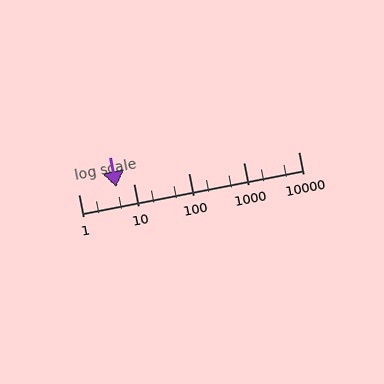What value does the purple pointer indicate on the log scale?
The pointer indicates approximately 4.9.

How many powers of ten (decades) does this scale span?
The scale spans 4 decades, from 1 to 10000.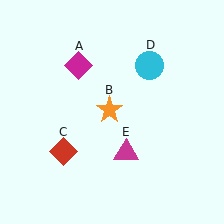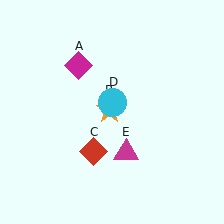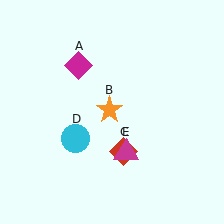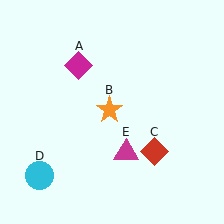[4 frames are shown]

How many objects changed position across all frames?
2 objects changed position: red diamond (object C), cyan circle (object D).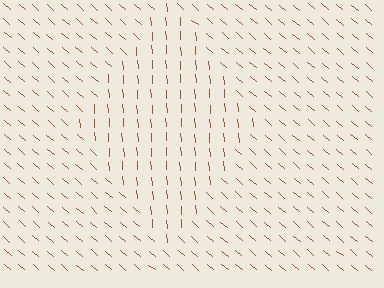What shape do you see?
I see a diamond.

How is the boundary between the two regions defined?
The boundary is defined purely by a change in line orientation (approximately 45 degrees difference). All lines are the same color and thickness.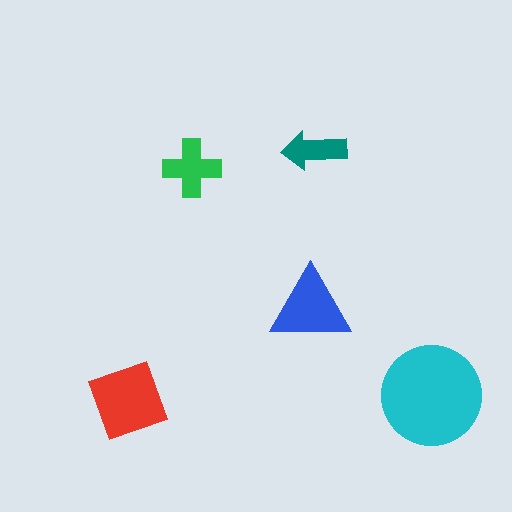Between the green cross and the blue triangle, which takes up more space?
The blue triangle.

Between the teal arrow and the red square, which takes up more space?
The red square.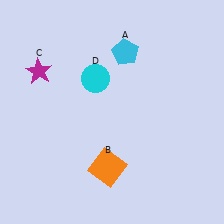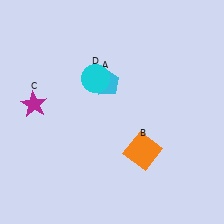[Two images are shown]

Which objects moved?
The objects that moved are: the cyan pentagon (A), the orange square (B), the magenta star (C).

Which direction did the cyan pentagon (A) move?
The cyan pentagon (A) moved down.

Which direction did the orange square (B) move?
The orange square (B) moved right.